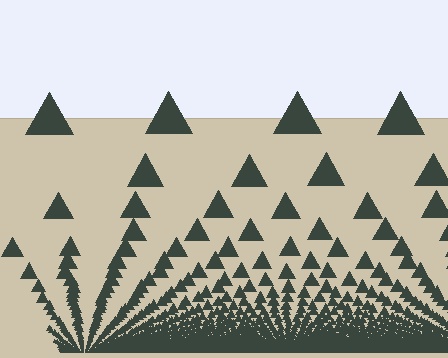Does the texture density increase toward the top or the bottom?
Density increases toward the bottom.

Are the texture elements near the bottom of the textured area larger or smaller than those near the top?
Smaller. The gradient is inverted — elements near the bottom are smaller and denser.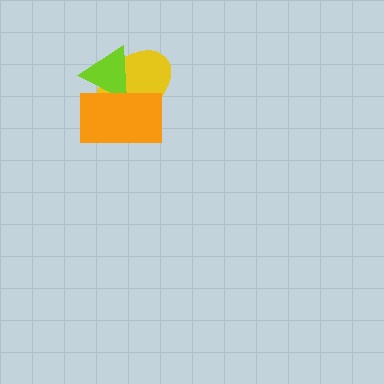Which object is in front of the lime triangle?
The orange rectangle is in front of the lime triangle.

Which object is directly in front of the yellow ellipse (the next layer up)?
The lime triangle is directly in front of the yellow ellipse.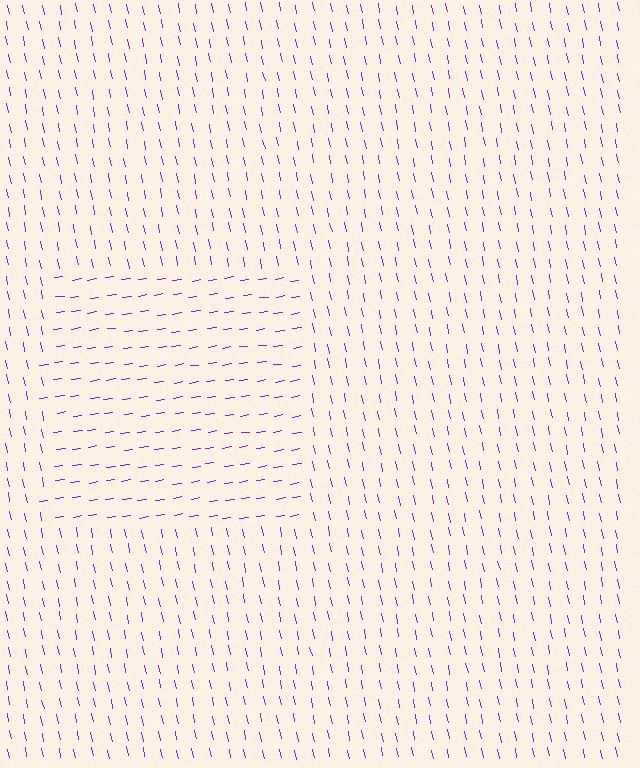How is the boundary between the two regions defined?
The boundary is defined purely by a change in line orientation (approximately 87 degrees difference). All lines are the same color and thickness.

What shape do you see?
I see a rectangle.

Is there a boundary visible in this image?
Yes, there is a texture boundary formed by a change in line orientation.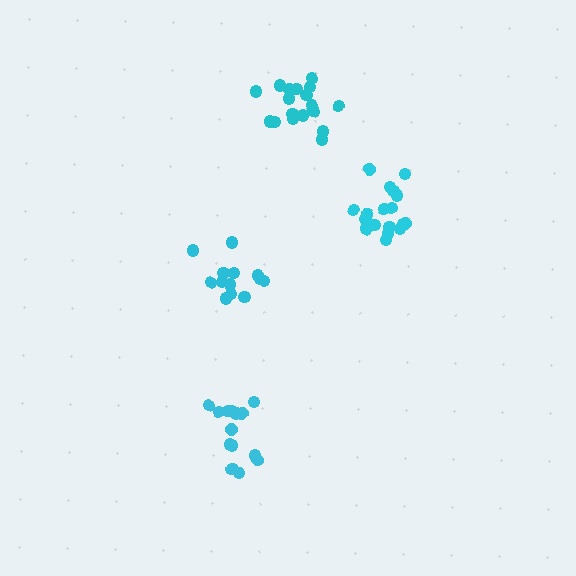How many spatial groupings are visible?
There are 4 spatial groupings.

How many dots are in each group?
Group 1: 18 dots, Group 2: 18 dots, Group 3: 14 dots, Group 4: 15 dots (65 total).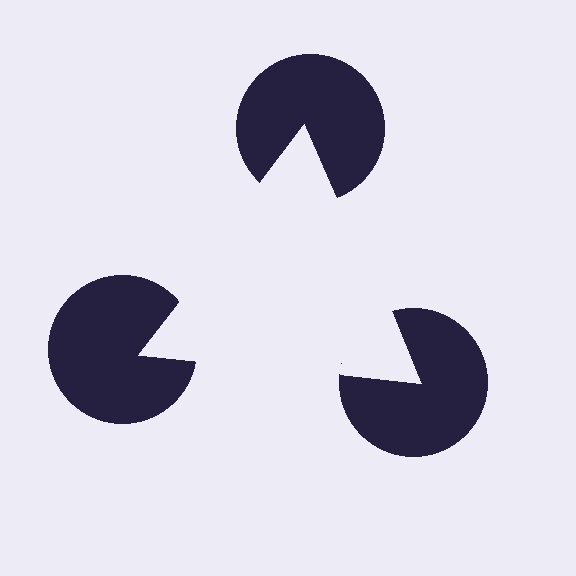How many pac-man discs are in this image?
There are 3 — one at each vertex of the illusory triangle.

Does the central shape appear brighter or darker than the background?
It typically appears slightly brighter than the background, even though no actual brightness change is drawn.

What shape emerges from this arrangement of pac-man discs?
An illusory triangle — its edges are inferred from the aligned wedge cuts in the pac-man discs, not physically drawn.